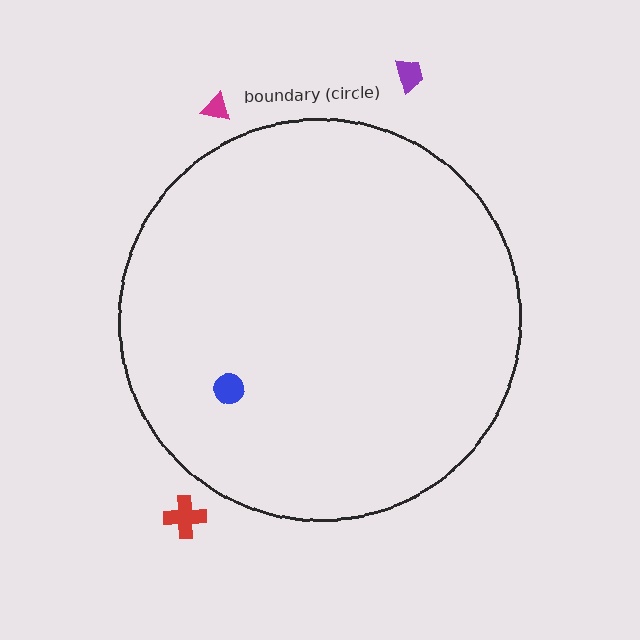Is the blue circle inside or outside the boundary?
Inside.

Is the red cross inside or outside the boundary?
Outside.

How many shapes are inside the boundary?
1 inside, 3 outside.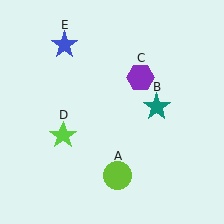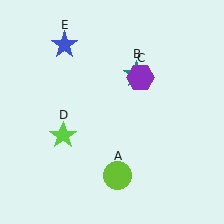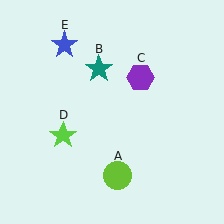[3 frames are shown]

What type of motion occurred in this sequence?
The teal star (object B) rotated counterclockwise around the center of the scene.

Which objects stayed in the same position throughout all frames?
Lime circle (object A) and purple hexagon (object C) and lime star (object D) and blue star (object E) remained stationary.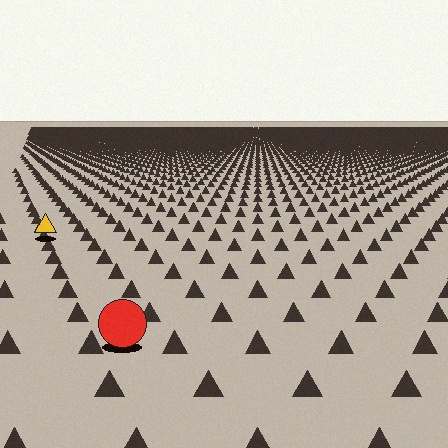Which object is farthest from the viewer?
The yellow triangle is farthest from the viewer. It appears smaller and the ground texture around it is denser.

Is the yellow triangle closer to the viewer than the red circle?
No. The red circle is closer — you can tell from the texture gradient: the ground texture is coarser near it.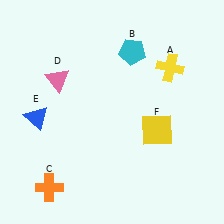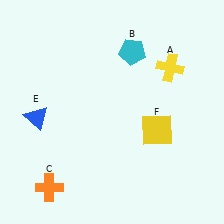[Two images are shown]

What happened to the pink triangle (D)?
The pink triangle (D) was removed in Image 2. It was in the top-left area of Image 1.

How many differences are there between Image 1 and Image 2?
There is 1 difference between the two images.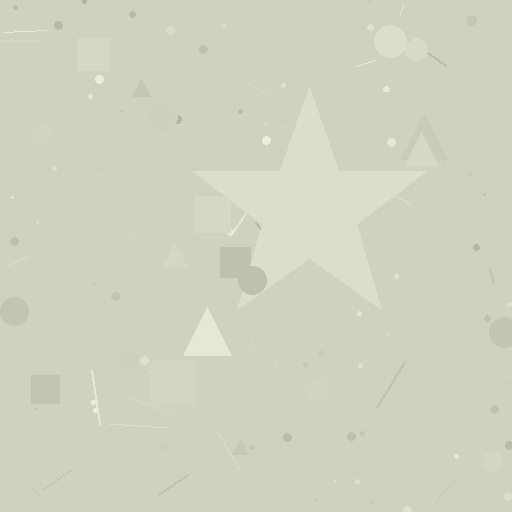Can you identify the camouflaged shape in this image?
The camouflaged shape is a star.